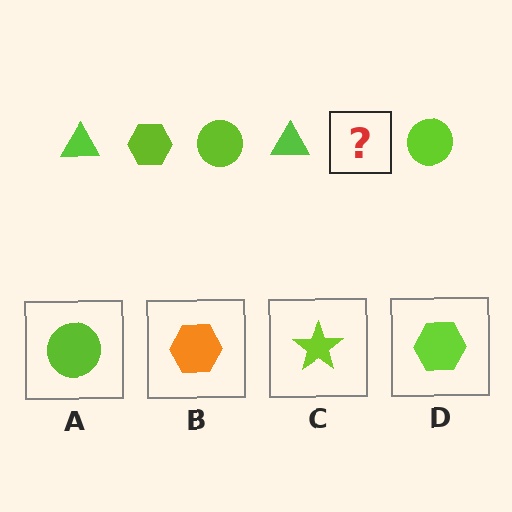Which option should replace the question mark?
Option D.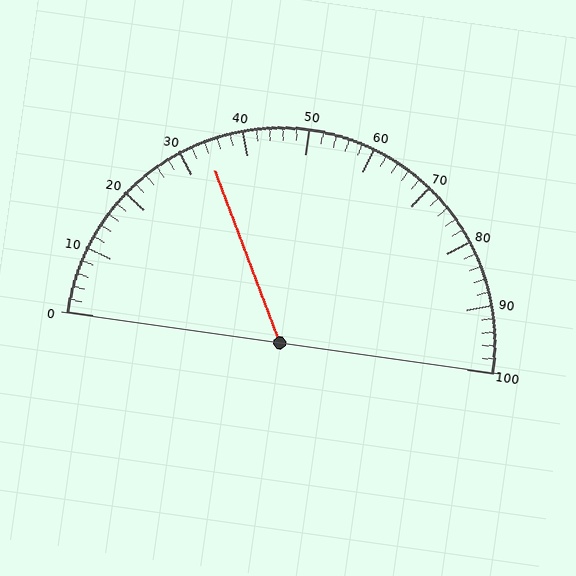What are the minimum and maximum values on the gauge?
The gauge ranges from 0 to 100.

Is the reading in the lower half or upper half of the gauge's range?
The reading is in the lower half of the range (0 to 100).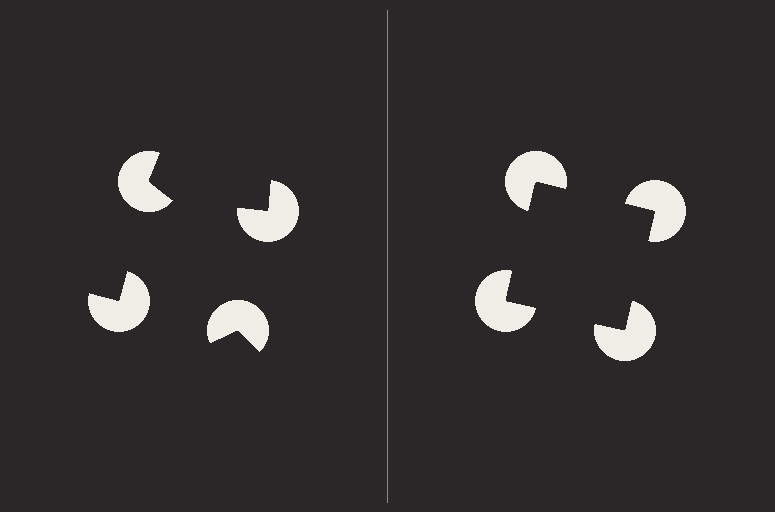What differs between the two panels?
The pac-man discs are positioned identically on both sides; only the wedge orientations differ. On the right they align to a square; on the left they are misaligned.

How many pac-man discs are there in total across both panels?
8 — 4 on each side.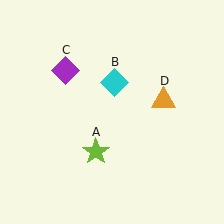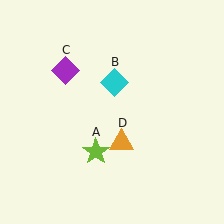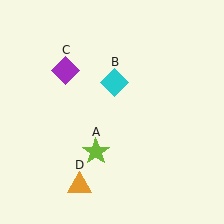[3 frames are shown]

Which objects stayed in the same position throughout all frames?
Lime star (object A) and cyan diamond (object B) and purple diamond (object C) remained stationary.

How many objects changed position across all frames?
1 object changed position: orange triangle (object D).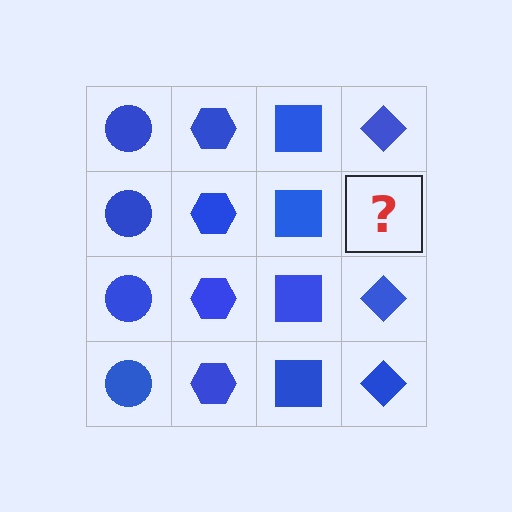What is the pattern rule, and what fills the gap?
The rule is that each column has a consistent shape. The gap should be filled with a blue diamond.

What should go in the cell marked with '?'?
The missing cell should contain a blue diamond.